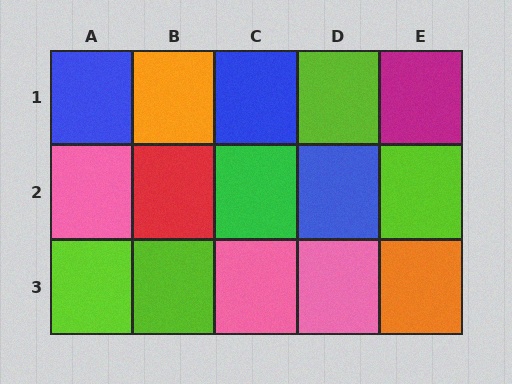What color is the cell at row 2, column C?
Green.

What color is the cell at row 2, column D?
Blue.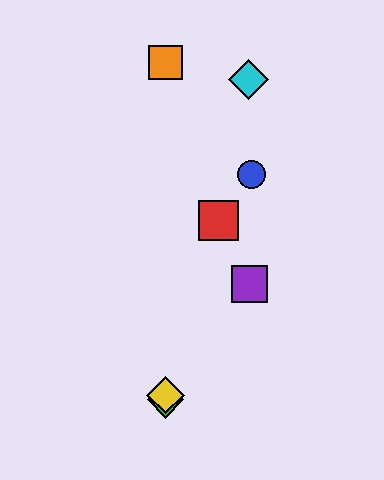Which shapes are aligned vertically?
The green diamond, the yellow diamond, the orange square are aligned vertically.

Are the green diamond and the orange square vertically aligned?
Yes, both are at x≈166.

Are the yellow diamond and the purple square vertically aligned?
No, the yellow diamond is at x≈166 and the purple square is at x≈249.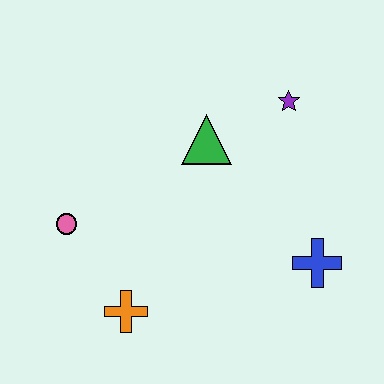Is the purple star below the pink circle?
No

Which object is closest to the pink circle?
The orange cross is closest to the pink circle.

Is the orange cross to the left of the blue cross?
Yes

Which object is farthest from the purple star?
The orange cross is farthest from the purple star.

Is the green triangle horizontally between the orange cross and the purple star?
Yes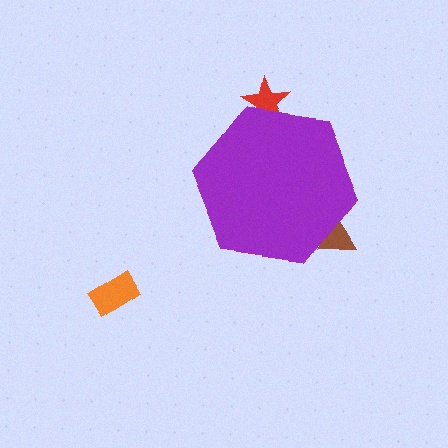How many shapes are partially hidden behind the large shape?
2 shapes are partially hidden.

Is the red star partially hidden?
Yes, the red star is partially hidden behind the purple hexagon.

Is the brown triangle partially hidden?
Yes, the brown triangle is partially hidden behind the purple hexagon.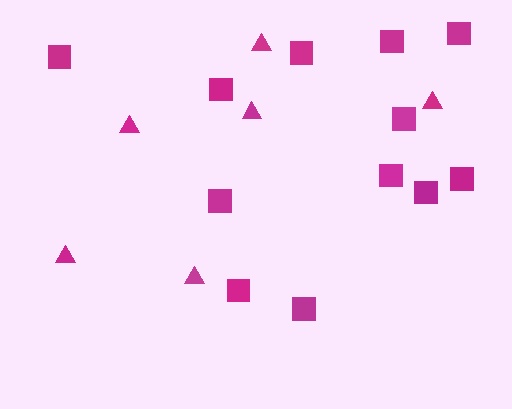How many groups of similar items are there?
There are 2 groups: one group of squares (12) and one group of triangles (6).